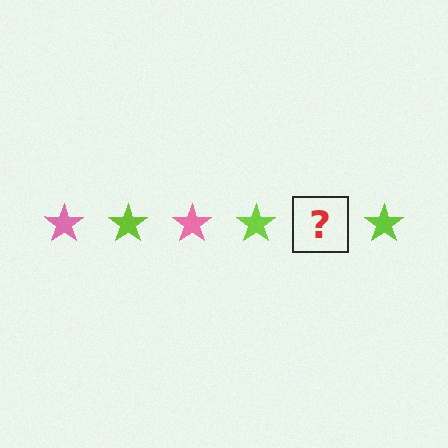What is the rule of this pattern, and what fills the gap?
The rule is that the pattern cycles through pink, lime stars. The gap should be filled with a pink star.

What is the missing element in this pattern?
The missing element is a pink star.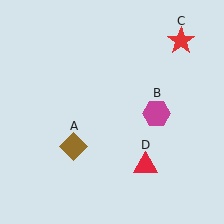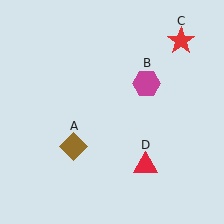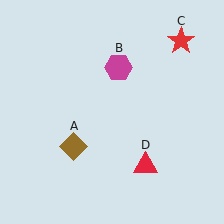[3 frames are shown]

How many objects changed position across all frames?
1 object changed position: magenta hexagon (object B).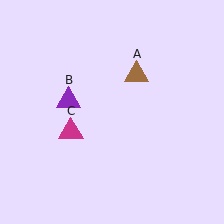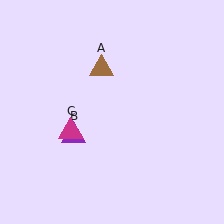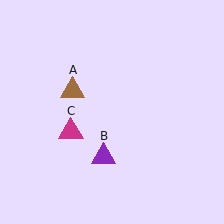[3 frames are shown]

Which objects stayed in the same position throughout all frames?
Magenta triangle (object C) remained stationary.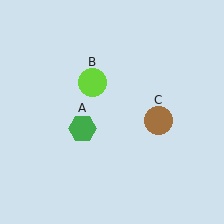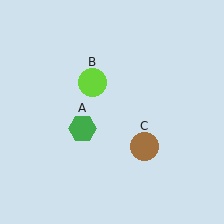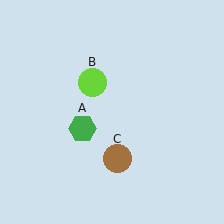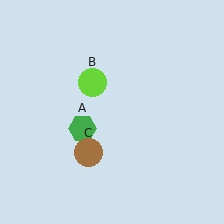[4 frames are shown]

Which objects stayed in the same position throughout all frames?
Green hexagon (object A) and lime circle (object B) remained stationary.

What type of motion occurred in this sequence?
The brown circle (object C) rotated clockwise around the center of the scene.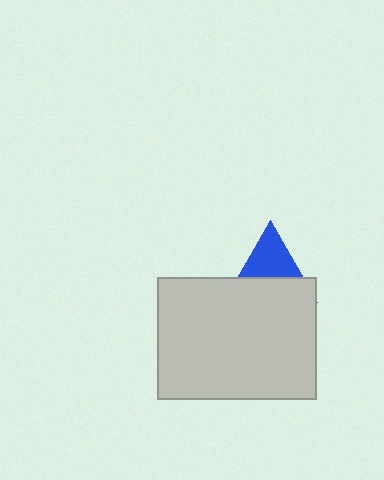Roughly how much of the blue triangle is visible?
About half of it is visible (roughly 48%).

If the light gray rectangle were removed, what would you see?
You would see the complete blue triangle.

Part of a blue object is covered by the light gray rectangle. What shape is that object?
It is a triangle.